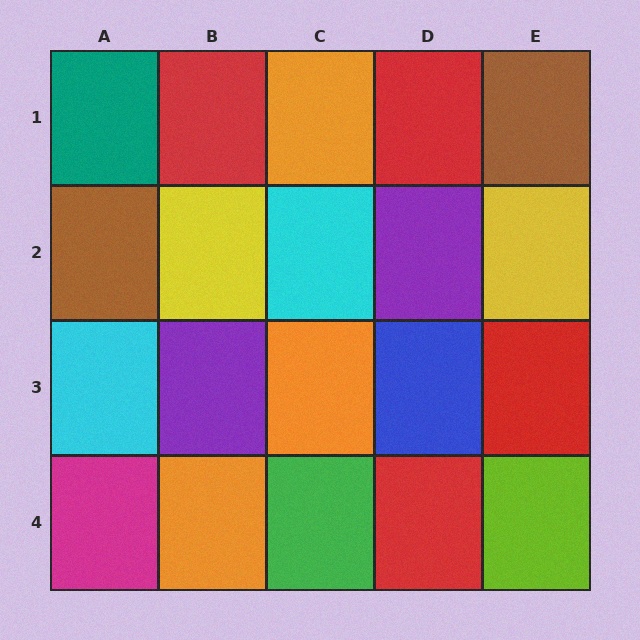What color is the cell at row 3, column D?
Blue.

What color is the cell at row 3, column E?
Red.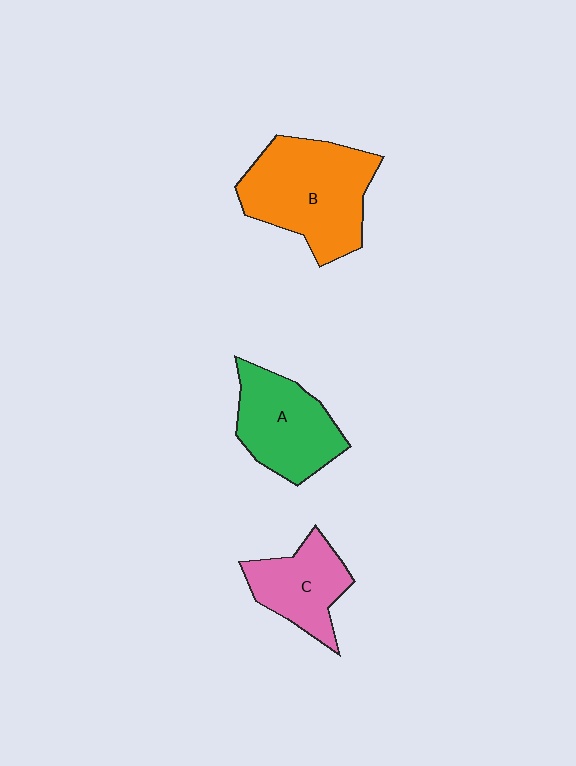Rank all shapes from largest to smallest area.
From largest to smallest: B (orange), A (green), C (pink).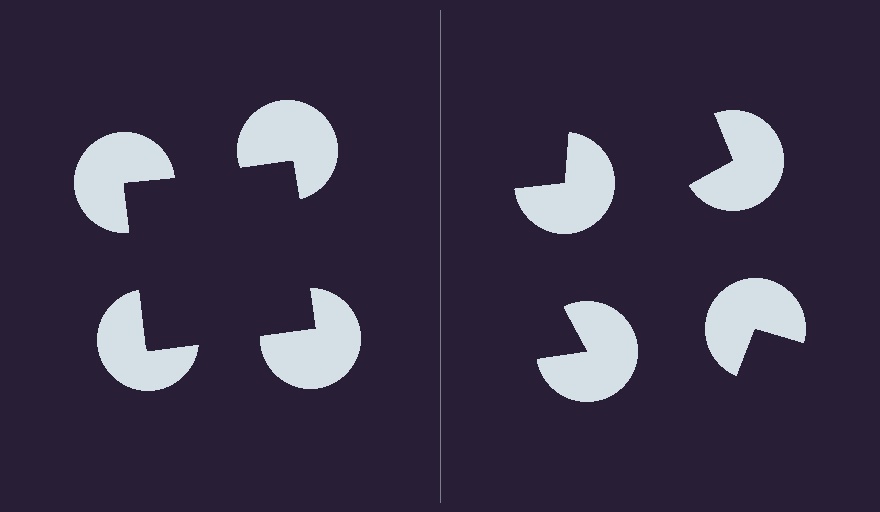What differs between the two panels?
The pac-man discs are positioned identically on both sides; only the wedge orientations differ. On the left they align to a square; on the right they are misaligned.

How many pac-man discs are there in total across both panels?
8 — 4 on each side.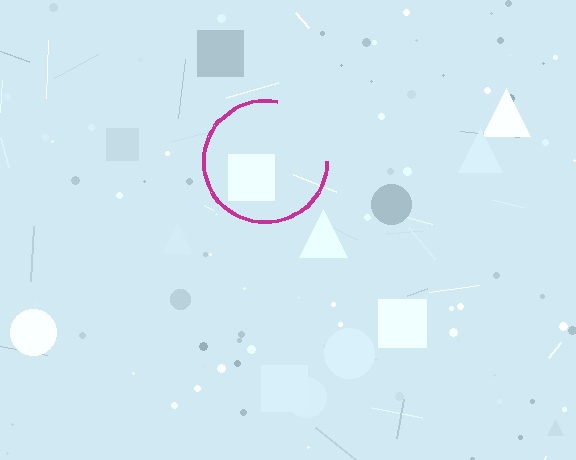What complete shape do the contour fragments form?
The contour fragments form a circle.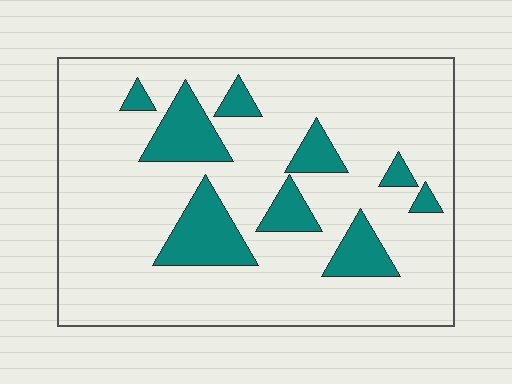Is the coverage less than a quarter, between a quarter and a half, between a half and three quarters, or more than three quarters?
Less than a quarter.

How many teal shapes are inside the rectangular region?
9.